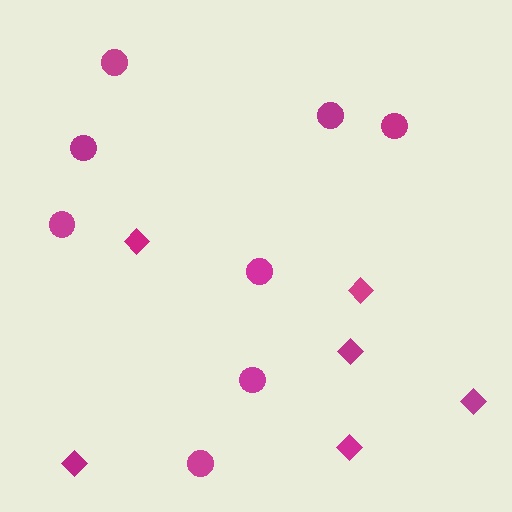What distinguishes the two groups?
There are 2 groups: one group of circles (8) and one group of diamonds (6).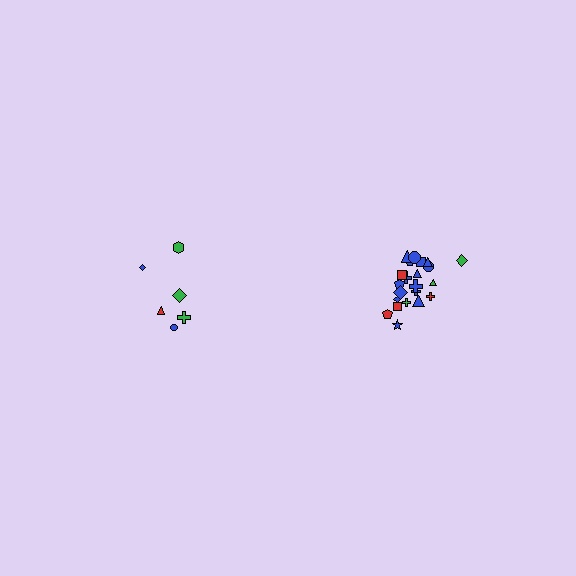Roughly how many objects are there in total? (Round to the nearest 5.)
Roughly 30 objects in total.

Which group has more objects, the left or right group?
The right group.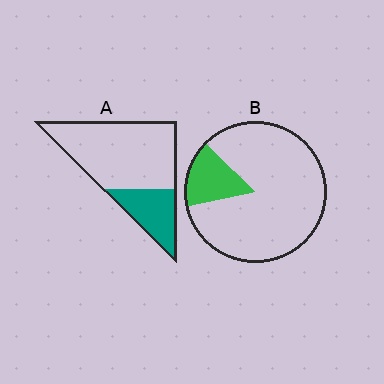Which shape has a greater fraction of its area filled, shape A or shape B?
Shape A.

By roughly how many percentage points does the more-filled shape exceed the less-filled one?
By roughly 10 percentage points (A over B).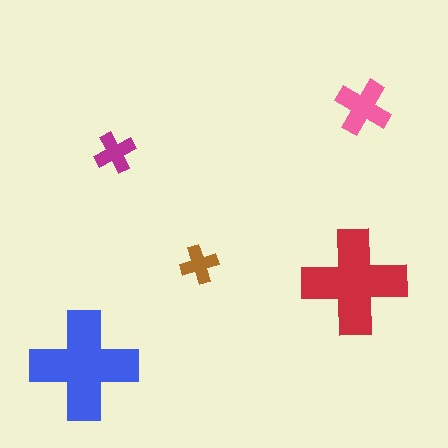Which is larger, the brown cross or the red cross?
The red one.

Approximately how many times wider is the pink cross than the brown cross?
About 1.5 times wider.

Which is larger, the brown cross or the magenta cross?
The magenta one.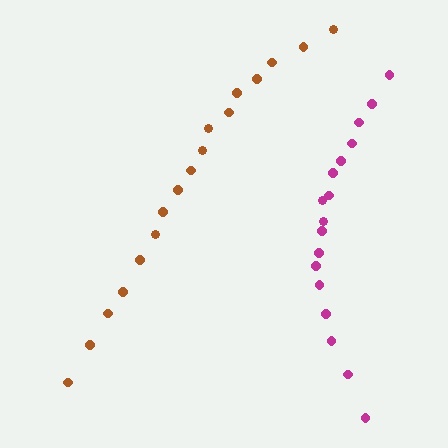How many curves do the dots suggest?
There are 2 distinct paths.